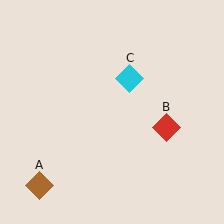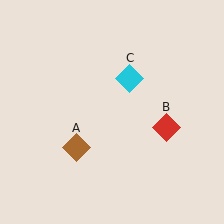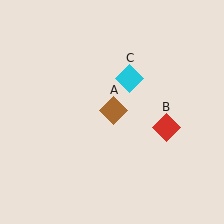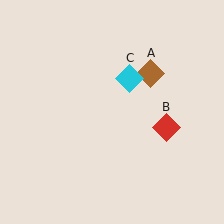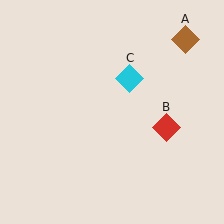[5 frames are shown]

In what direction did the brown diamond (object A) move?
The brown diamond (object A) moved up and to the right.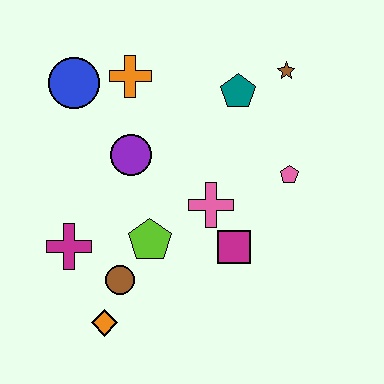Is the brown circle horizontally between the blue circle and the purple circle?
Yes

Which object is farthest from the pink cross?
The blue circle is farthest from the pink cross.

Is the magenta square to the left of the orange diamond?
No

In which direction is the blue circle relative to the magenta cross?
The blue circle is above the magenta cross.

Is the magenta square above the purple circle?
No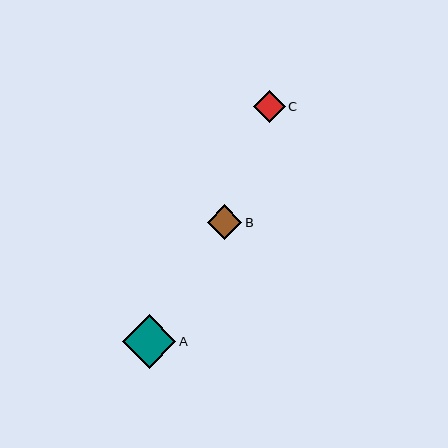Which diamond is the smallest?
Diamond C is the smallest with a size of approximately 32 pixels.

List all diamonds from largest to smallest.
From largest to smallest: A, B, C.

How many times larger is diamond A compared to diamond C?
Diamond A is approximately 1.7 times the size of diamond C.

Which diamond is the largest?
Diamond A is the largest with a size of approximately 54 pixels.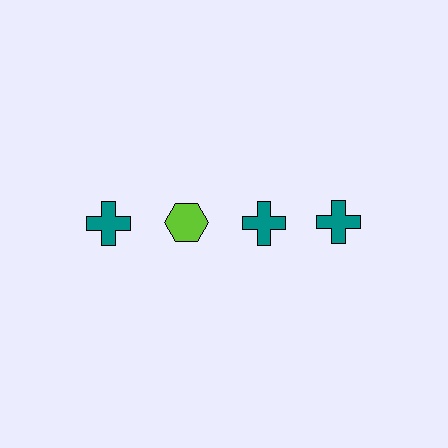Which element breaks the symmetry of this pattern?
The lime hexagon in the top row, second from left column breaks the symmetry. All other shapes are teal crosses.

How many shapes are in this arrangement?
There are 4 shapes arranged in a grid pattern.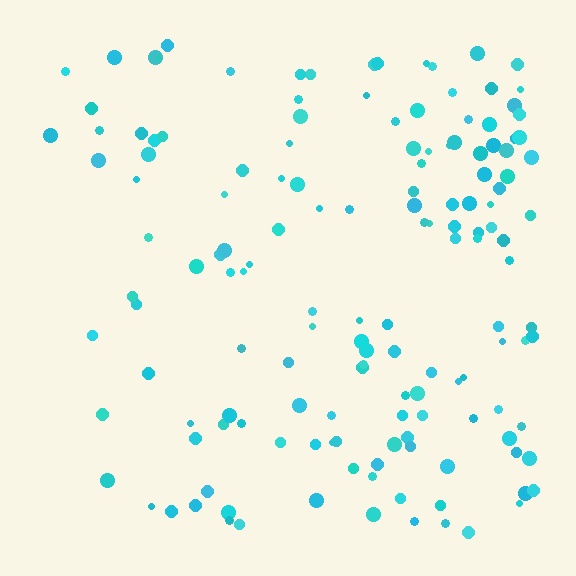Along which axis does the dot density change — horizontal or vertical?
Horizontal.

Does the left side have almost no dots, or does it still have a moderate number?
Still a moderate number, just noticeably fewer than the right.